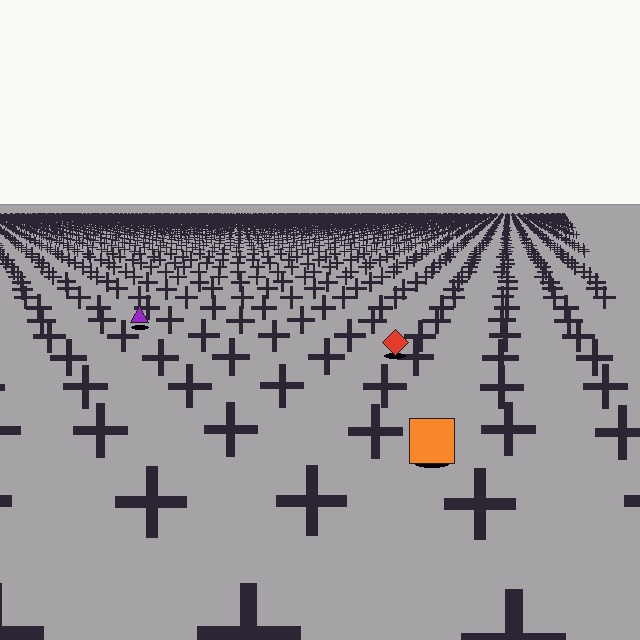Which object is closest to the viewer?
The orange square is closest. The texture marks near it are larger and more spread out.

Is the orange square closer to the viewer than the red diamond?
Yes. The orange square is closer — you can tell from the texture gradient: the ground texture is coarser near it.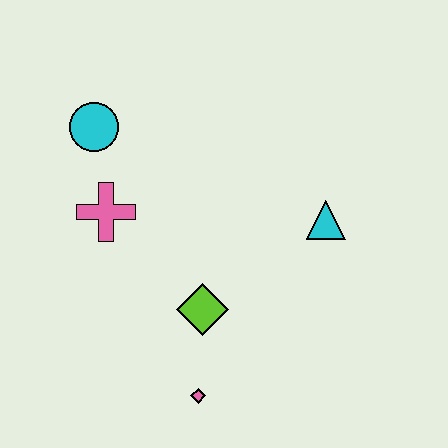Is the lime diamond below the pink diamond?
No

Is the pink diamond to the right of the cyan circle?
Yes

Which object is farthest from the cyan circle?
The pink diamond is farthest from the cyan circle.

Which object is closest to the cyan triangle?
The lime diamond is closest to the cyan triangle.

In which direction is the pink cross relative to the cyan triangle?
The pink cross is to the left of the cyan triangle.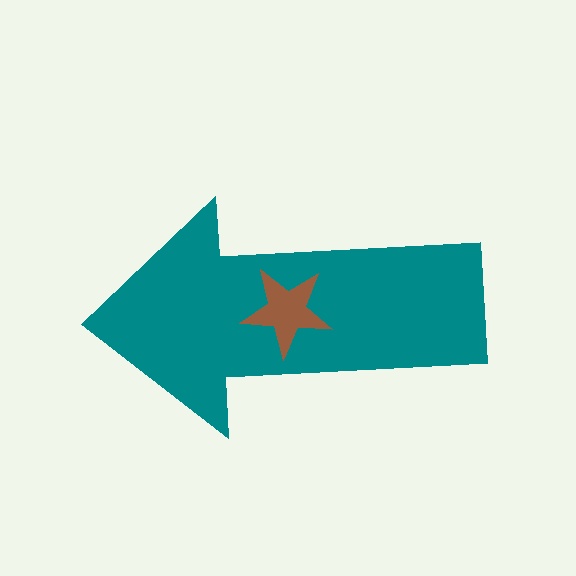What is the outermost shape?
The teal arrow.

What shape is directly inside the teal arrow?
The brown star.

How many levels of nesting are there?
2.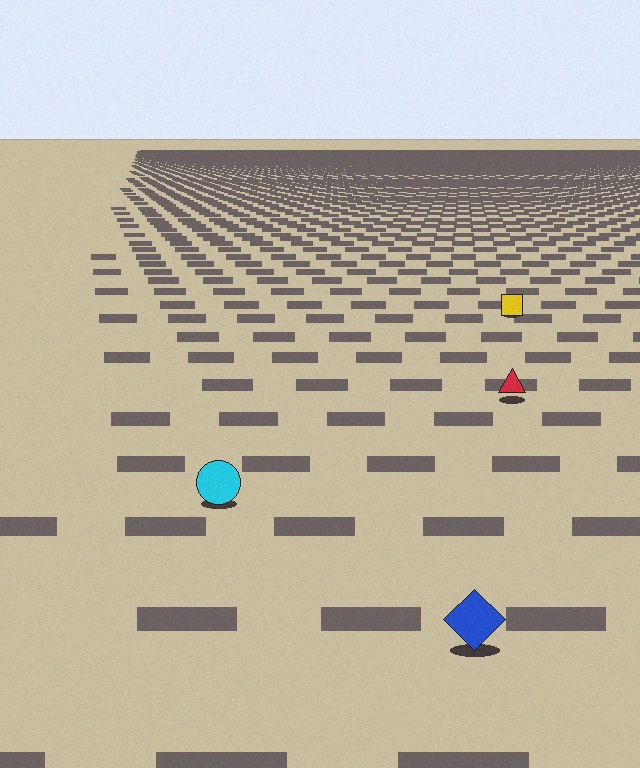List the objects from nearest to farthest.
From nearest to farthest: the blue diamond, the cyan circle, the red triangle, the yellow square.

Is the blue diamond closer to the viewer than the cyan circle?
Yes. The blue diamond is closer — you can tell from the texture gradient: the ground texture is coarser near it.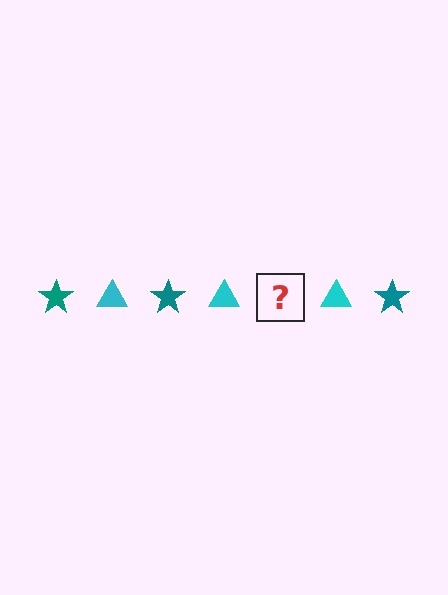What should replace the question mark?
The question mark should be replaced with a teal star.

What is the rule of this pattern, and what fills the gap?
The rule is that the pattern alternates between teal star and cyan triangle. The gap should be filled with a teal star.